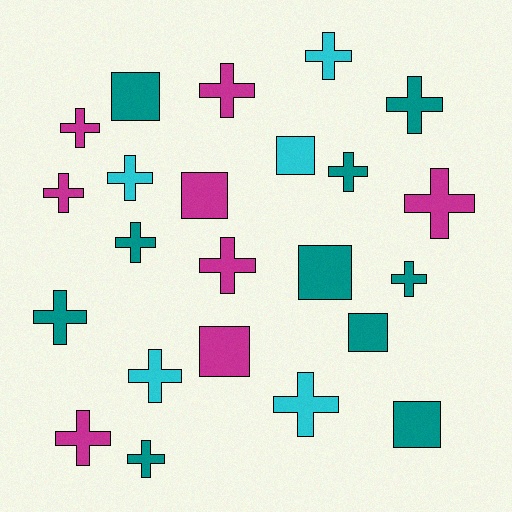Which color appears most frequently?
Teal, with 10 objects.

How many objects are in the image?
There are 23 objects.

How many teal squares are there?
There are 4 teal squares.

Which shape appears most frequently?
Cross, with 16 objects.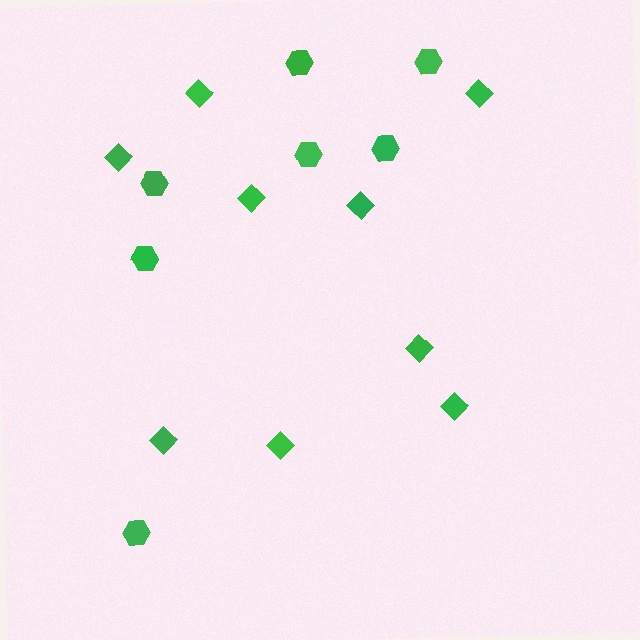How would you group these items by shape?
There are 2 groups: one group of hexagons (7) and one group of diamonds (9).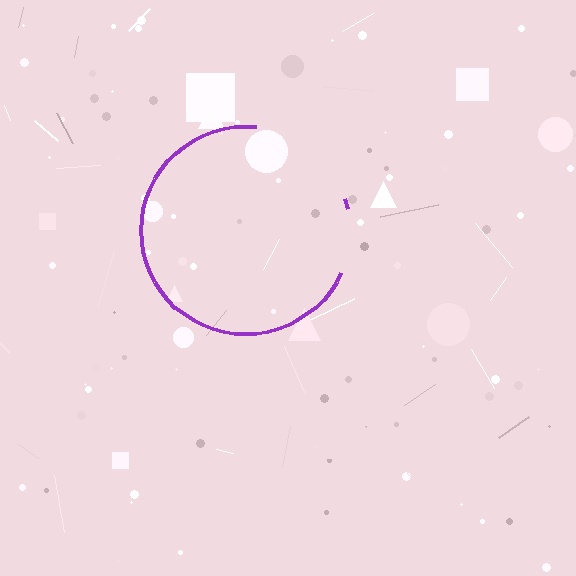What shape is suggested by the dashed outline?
The dashed outline suggests a circle.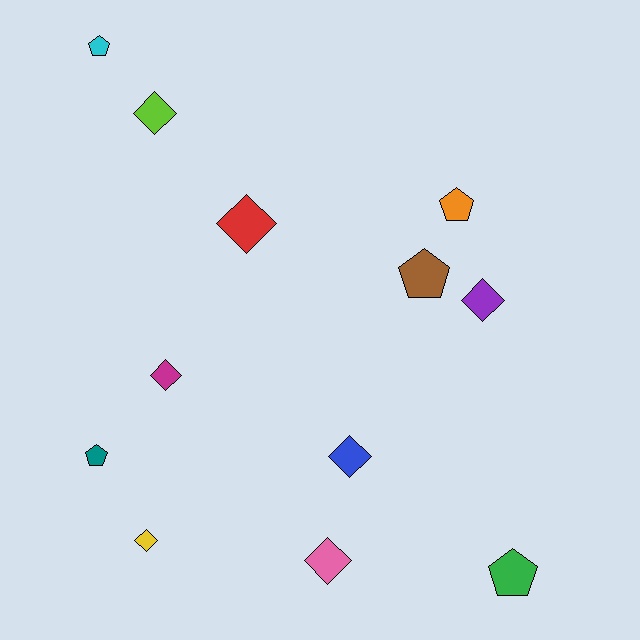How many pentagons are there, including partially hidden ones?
There are 5 pentagons.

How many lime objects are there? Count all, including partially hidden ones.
There is 1 lime object.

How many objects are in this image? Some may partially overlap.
There are 12 objects.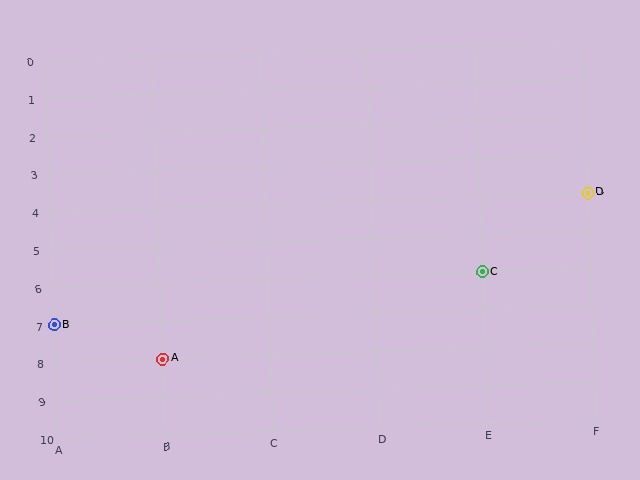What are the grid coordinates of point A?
Point A is at grid coordinates (B, 8).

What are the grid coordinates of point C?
Point C is at grid coordinates (E, 6).